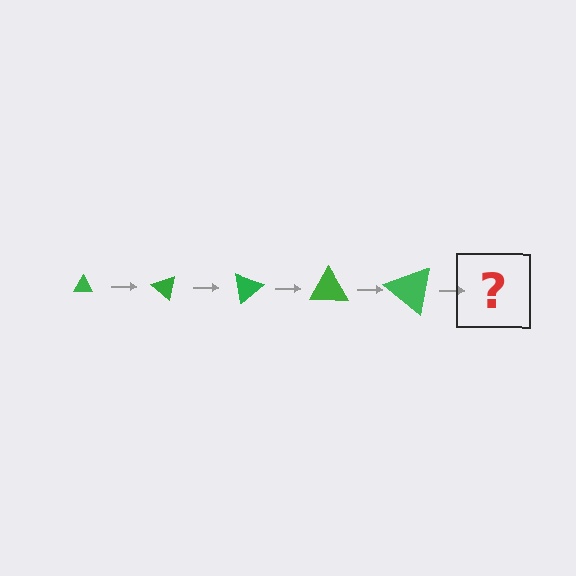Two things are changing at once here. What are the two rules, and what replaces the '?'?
The two rules are that the triangle grows larger each step and it rotates 40 degrees each step. The '?' should be a triangle, larger than the previous one and rotated 200 degrees from the start.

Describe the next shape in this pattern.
It should be a triangle, larger than the previous one and rotated 200 degrees from the start.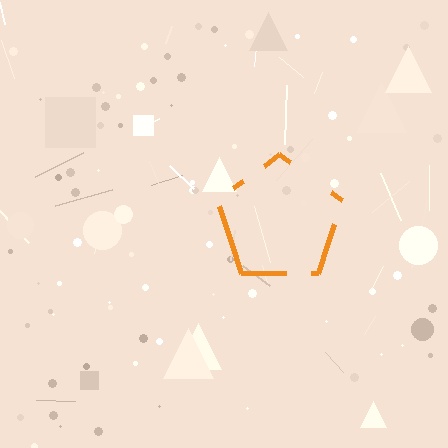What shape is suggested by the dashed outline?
The dashed outline suggests a pentagon.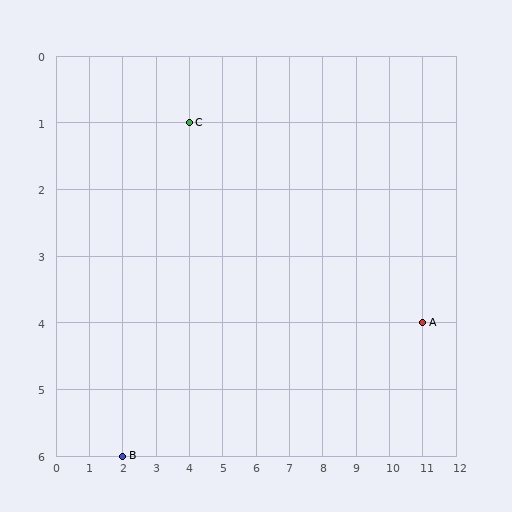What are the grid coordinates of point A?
Point A is at grid coordinates (11, 4).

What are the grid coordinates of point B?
Point B is at grid coordinates (2, 6).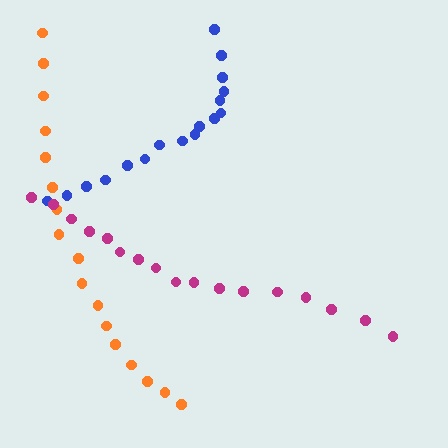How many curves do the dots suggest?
There are 3 distinct paths.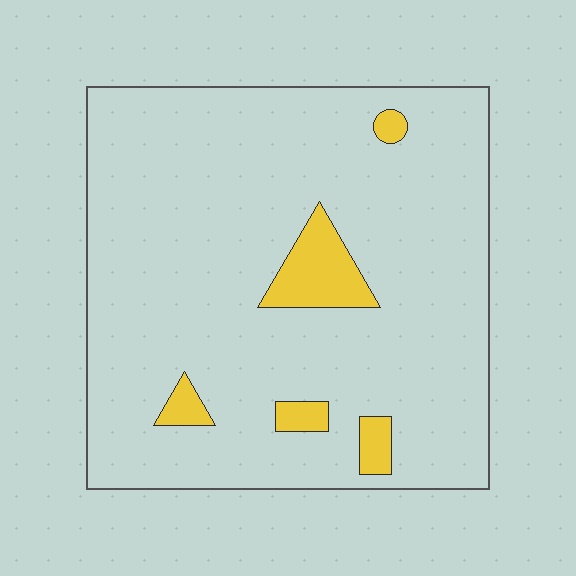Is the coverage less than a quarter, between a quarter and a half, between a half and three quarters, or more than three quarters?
Less than a quarter.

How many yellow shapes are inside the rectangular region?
5.